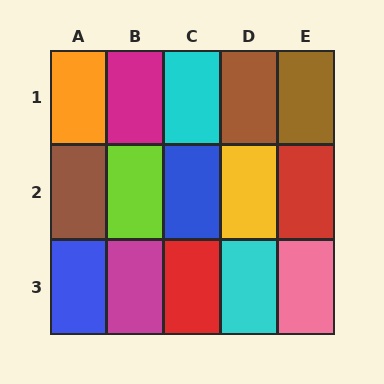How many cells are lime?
1 cell is lime.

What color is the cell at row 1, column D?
Brown.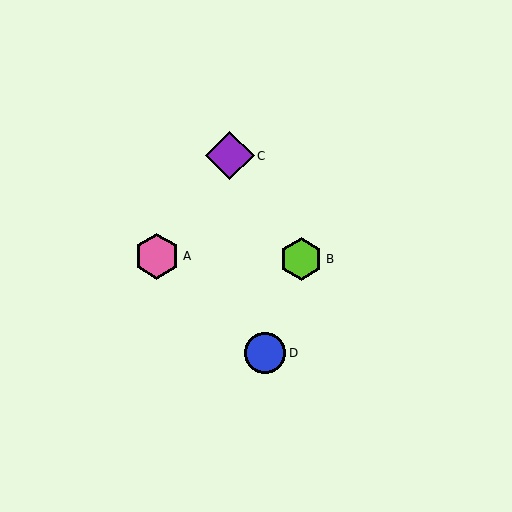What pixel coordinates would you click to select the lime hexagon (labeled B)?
Click at (301, 259) to select the lime hexagon B.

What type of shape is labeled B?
Shape B is a lime hexagon.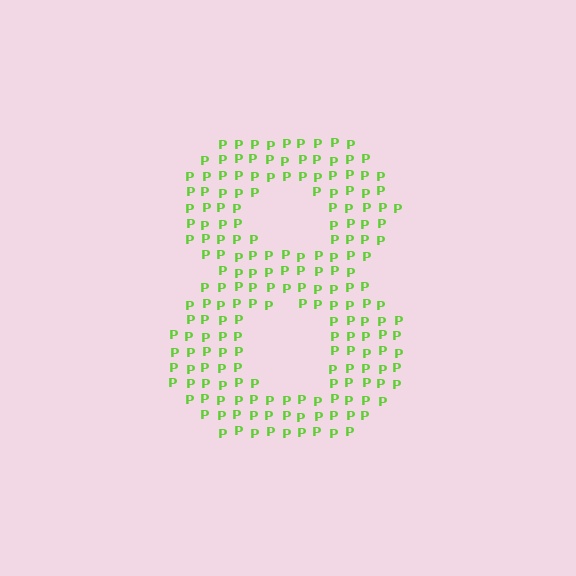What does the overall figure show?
The overall figure shows the digit 8.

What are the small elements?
The small elements are letter P's.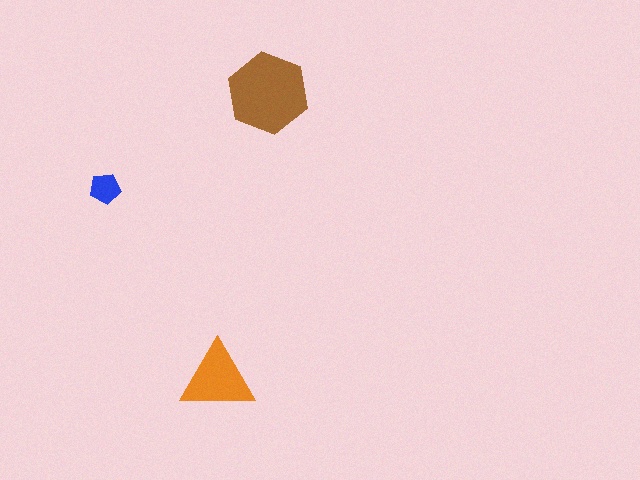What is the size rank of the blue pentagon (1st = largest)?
3rd.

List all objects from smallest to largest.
The blue pentagon, the orange triangle, the brown hexagon.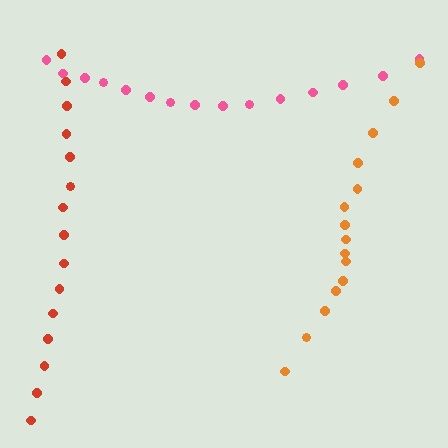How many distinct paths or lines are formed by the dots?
There are 3 distinct paths.